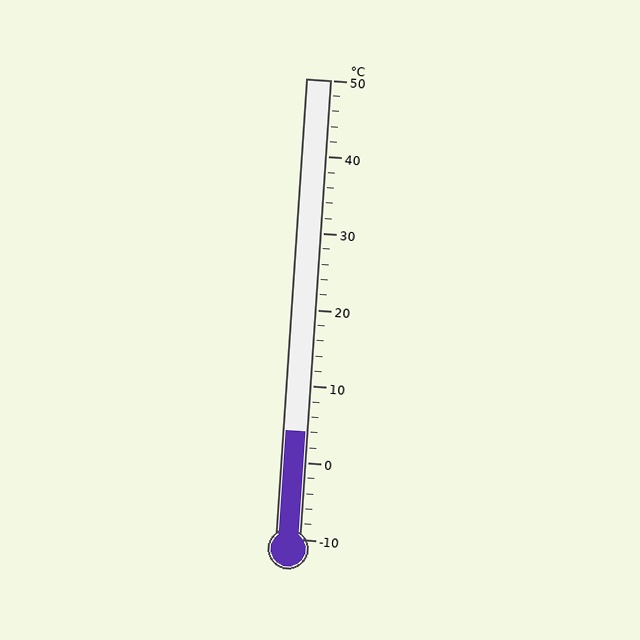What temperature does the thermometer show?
The thermometer shows approximately 4°C.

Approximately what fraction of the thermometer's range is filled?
The thermometer is filled to approximately 25% of its range.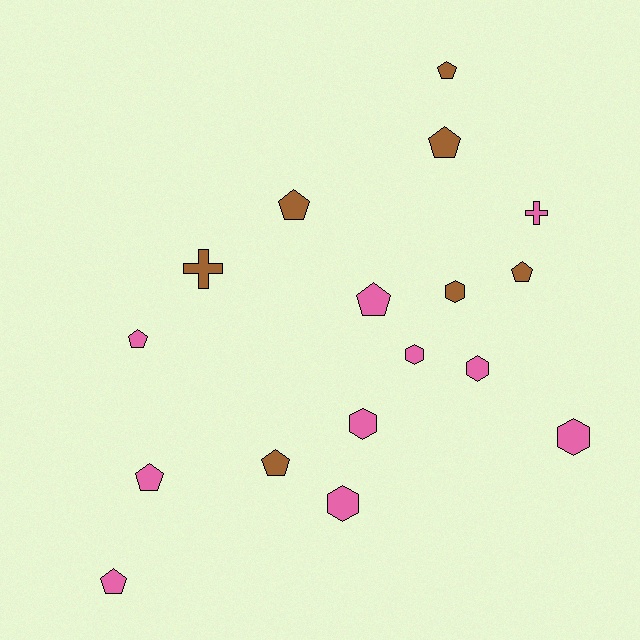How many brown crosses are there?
There is 1 brown cross.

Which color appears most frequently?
Pink, with 10 objects.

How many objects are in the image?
There are 17 objects.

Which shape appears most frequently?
Pentagon, with 9 objects.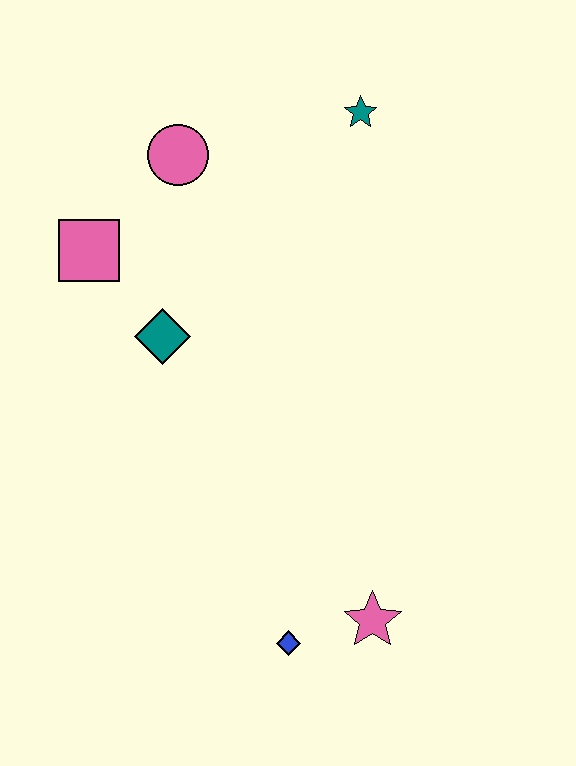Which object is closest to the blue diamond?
The pink star is closest to the blue diamond.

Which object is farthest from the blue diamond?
The teal star is farthest from the blue diamond.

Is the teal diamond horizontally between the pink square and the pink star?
Yes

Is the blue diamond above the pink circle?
No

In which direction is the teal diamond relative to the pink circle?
The teal diamond is below the pink circle.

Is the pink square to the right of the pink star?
No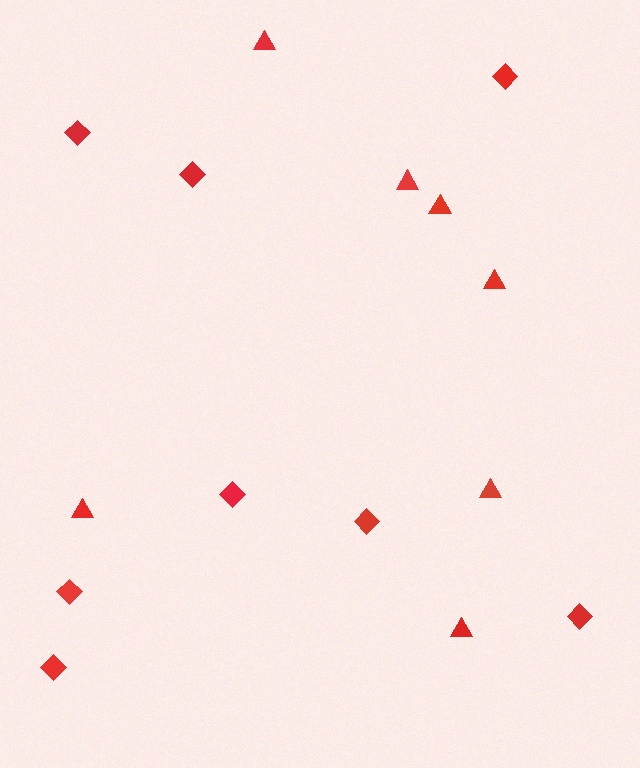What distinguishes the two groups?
There are 2 groups: one group of diamonds (8) and one group of triangles (7).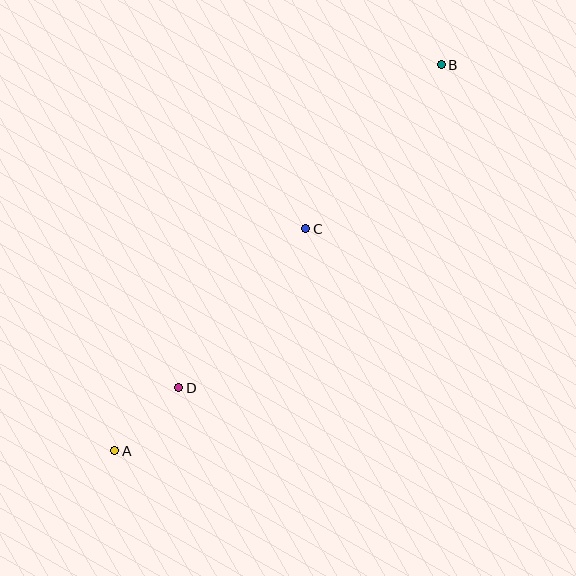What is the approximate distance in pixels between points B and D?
The distance between B and D is approximately 416 pixels.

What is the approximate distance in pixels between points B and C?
The distance between B and C is approximately 212 pixels.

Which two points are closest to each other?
Points A and D are closest to each other.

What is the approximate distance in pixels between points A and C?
The distance between A and C is approximately 293 pixels.